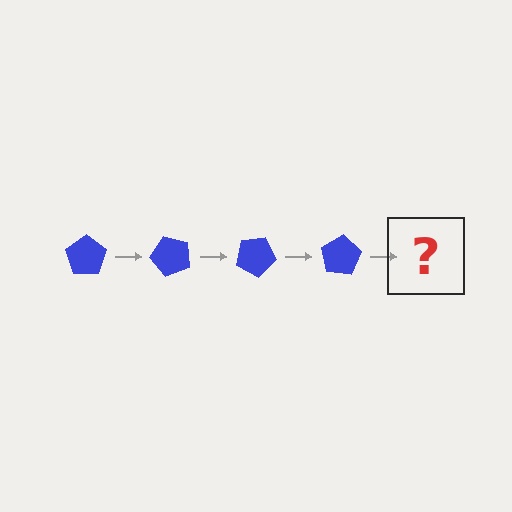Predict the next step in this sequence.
The next step is a blue pentagon rotated 200 degrees.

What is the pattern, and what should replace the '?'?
The pattern is that the pentagon rotates 50 degrees each step. The '?' should be a blue pentagon rotated 200 degrees.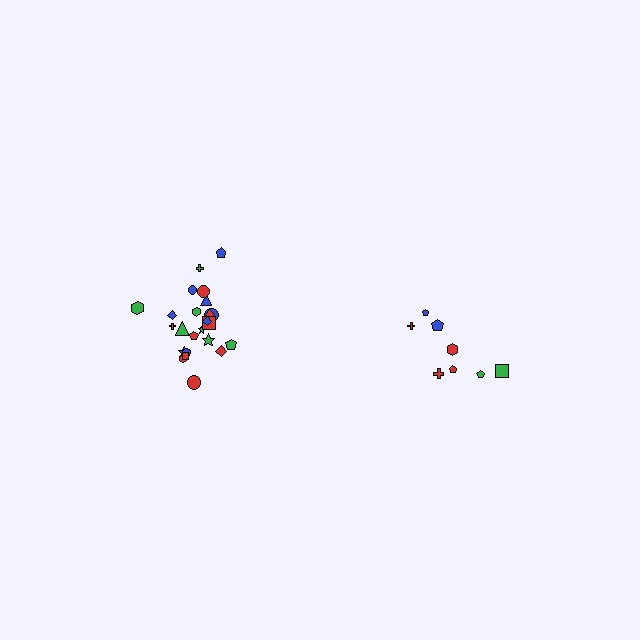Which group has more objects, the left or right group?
The left group.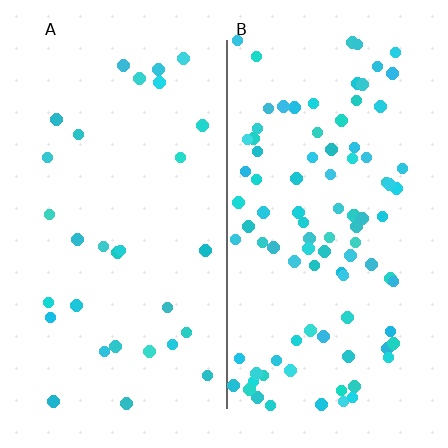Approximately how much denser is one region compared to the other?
Approximately 3.1× — region B over region A.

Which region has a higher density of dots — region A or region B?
B (the right).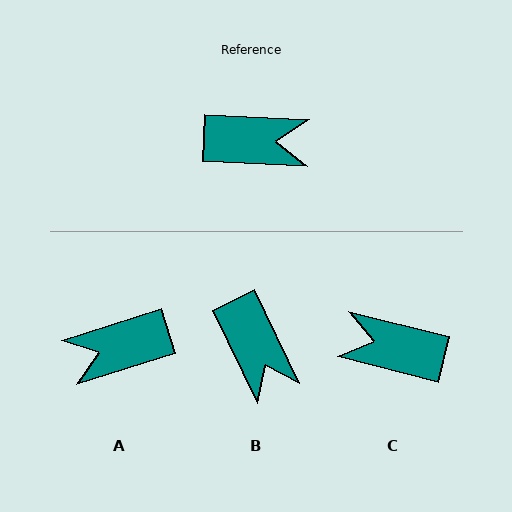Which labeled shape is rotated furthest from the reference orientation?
C, about 168 degrees away.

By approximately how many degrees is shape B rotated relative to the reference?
Approximately 61 degrees clockwise.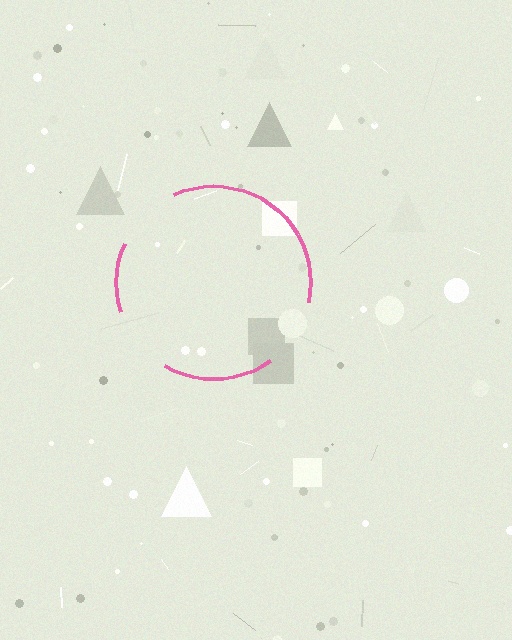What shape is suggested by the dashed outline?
The dashed outline suggests a circle.